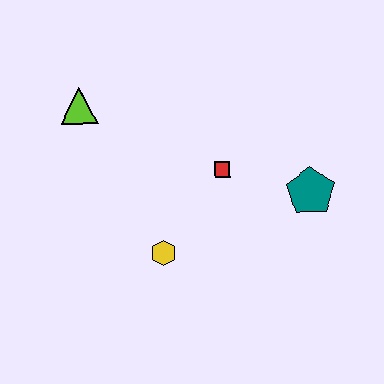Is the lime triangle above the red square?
Yes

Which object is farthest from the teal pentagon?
The lime triangle is farthest from the teal pentagon.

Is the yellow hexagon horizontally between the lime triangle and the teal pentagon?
Yes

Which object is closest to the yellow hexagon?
The red square is closest to the yellow hexagon.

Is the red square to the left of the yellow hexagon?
No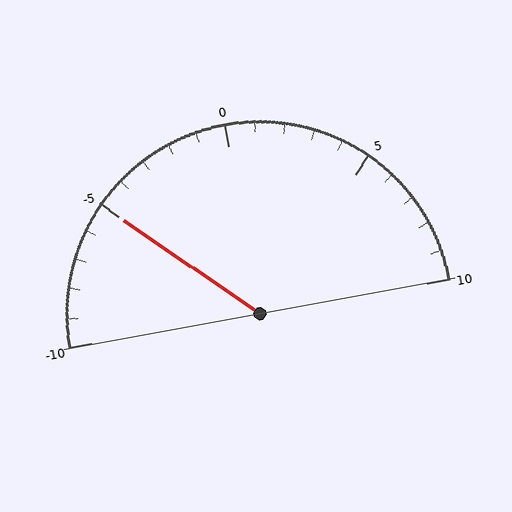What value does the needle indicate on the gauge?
The needle indicates approximately -5.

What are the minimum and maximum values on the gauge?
The gauge ranges from -10 to 10.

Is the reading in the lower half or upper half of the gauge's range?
The reading is in the lower half of the range (-10 to 10).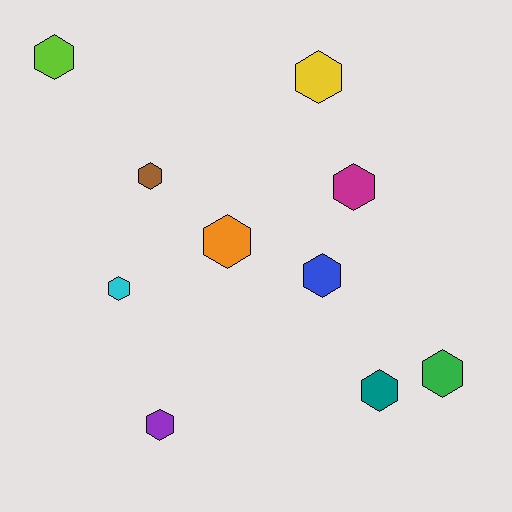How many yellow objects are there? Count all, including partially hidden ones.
There is 1 yellow object.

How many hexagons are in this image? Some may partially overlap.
There are 10 hexagons.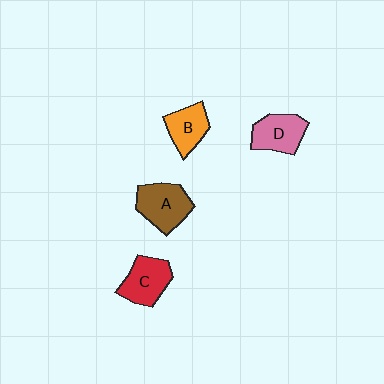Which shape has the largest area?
Shape A (brown).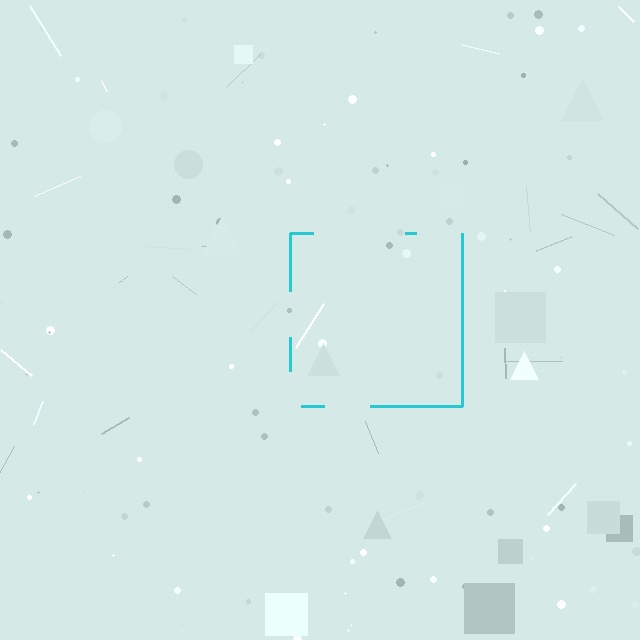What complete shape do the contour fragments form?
The contour fragments form a square.